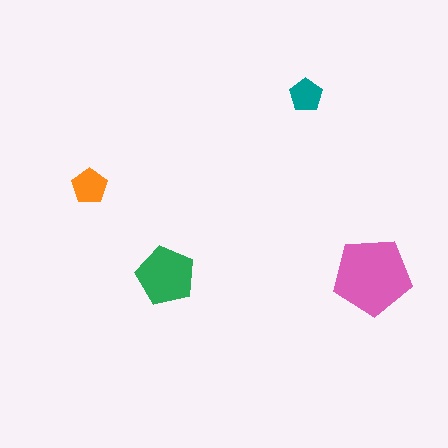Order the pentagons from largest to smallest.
the pink one, the green one, the orange one, the teal one.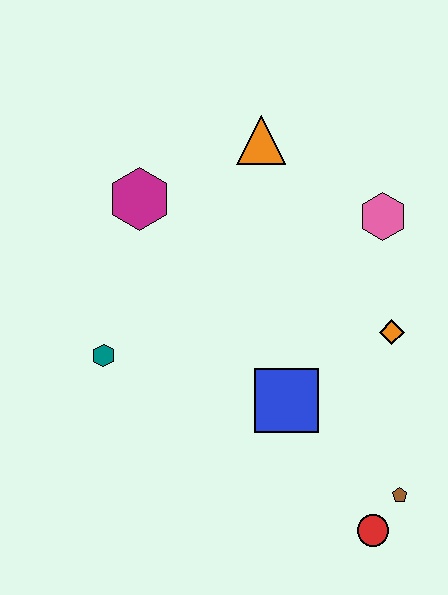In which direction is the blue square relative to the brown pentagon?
The blue square is to the left of the brown pentagon.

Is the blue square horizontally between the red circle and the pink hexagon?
No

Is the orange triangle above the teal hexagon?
Yes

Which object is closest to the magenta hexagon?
The orange triangle is closest to the magenta hexagon.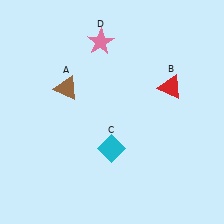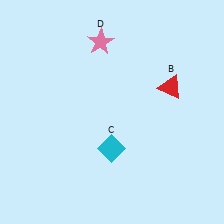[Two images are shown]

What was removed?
The brown triangle (A) was removed in Image 2.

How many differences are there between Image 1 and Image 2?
There is 1 difference between the two images.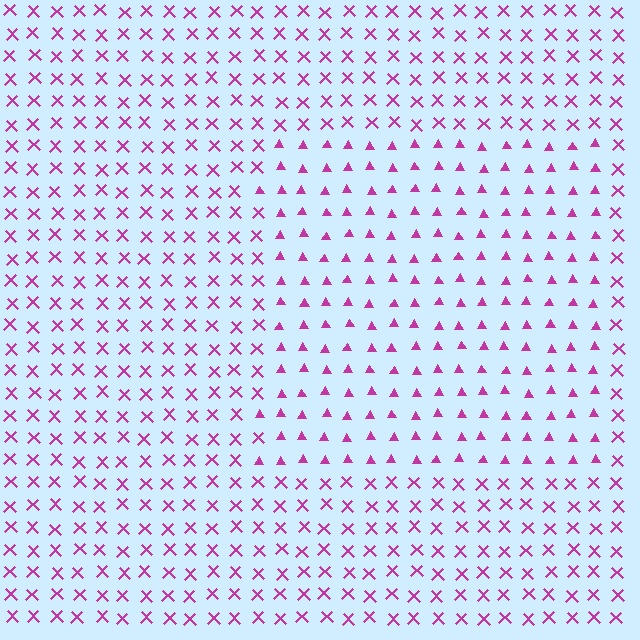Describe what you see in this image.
The image is filled with small magenta elements arranged in a uniform grid. A rectangle-shaped region contains triangles, while the surrounding area contains X marks. The boundary is defined purely by the change in element shape.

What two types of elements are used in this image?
The image uses triangles inside the rectangle region and X marks outside it.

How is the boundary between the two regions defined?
The boundary is defined by a change in element shape: triangles inside vs. X marks outside. All elements share the same color and spacing.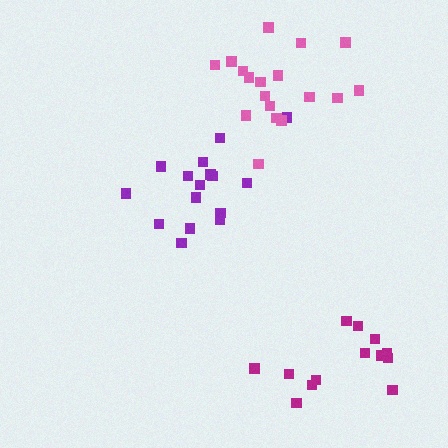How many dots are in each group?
Group 1: 16 dots, Group 2: 13 dots, Group 3: 18 dots (47 total).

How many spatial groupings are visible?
There are 3 spatial groupings.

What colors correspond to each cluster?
The clusters are colored: purple, magenta, pink.